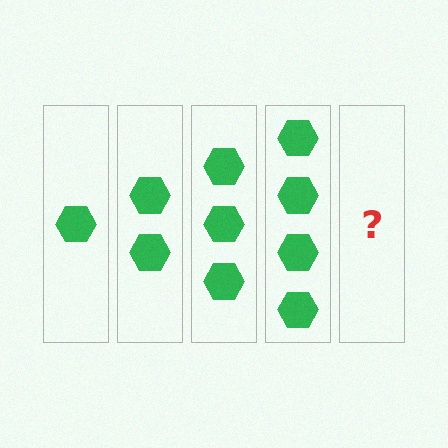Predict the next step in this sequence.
The next step is 5 hexagons.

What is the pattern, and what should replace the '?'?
The pattern is that each step adds one more hexagon. The '?' should be 5 hexagons.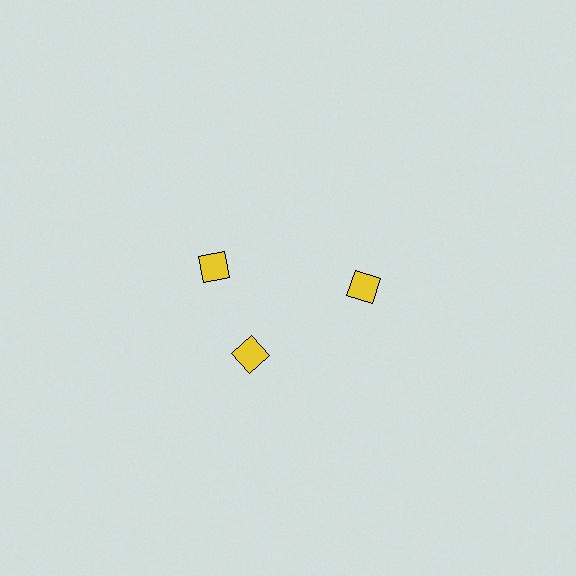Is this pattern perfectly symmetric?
No. The 3 yellow squares are arranged in a ring, but one element near the 11 o'clock position is rotated out of alignment along the ring, breaking the 3-fold rotational symmetry.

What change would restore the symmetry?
The symmetry would be restored by rotating it back into even spacing with its neighbors so that all 3 squares sit at equal angles and equal distance from the center.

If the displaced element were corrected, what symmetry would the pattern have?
It would have 3-fold rotational symmetry — the pattern would map onto itself every 120 degrees.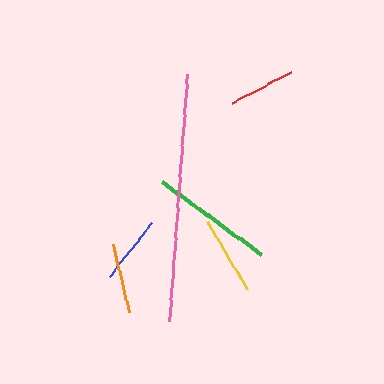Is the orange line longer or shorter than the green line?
The green line is longer than the orange line.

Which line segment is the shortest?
The red line is the shortest at approximately 66 pixels.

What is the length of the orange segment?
The orange segment is approximately 70 pixels long.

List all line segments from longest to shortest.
From longest to shortest: pink, green, yellow, orange, blue, red.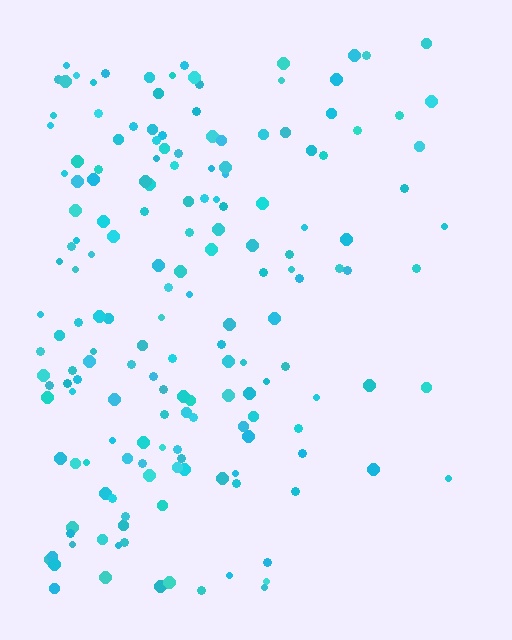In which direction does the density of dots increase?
From right to left, with the left side densest.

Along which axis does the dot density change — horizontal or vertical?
Horizontal.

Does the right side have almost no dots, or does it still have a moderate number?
Still a moderate number, just noticeably fewer than the left.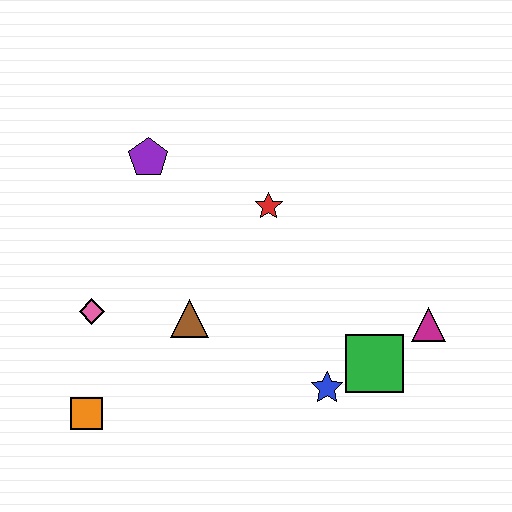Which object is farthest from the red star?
The orange square is farthest from the red star.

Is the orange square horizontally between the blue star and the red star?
No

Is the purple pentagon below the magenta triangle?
No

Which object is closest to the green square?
The blue star is closest to the green square.